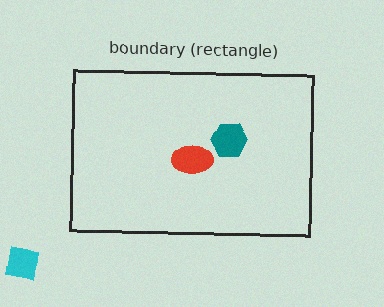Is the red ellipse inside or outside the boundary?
Inside.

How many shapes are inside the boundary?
2 inside, 1 outside.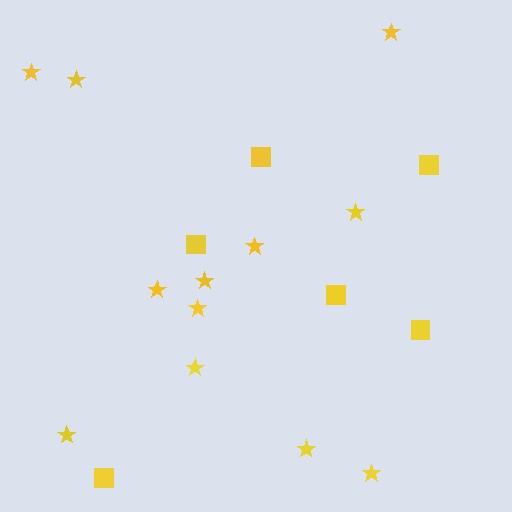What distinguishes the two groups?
There are 2 groups: one group of stars (12) and one group of squares (6).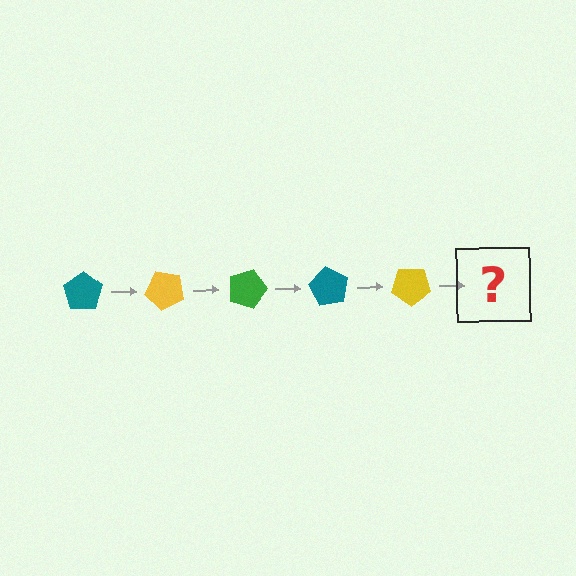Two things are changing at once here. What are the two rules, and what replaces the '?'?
The two rules are that it rotates 45 degrees each step and the color cycles through teal, yellow, and green. The '?' should be a green pentagon, rotated 225 degrees from the start.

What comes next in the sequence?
The next element should be a green pentagon, rotated 225 degrees from the start.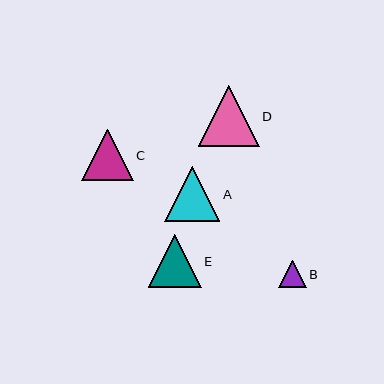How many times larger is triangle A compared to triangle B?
Triangle A is approximately 2.0 times the size of triangle B.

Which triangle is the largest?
Triangle D is the largest with a size of approximately 61 pixels.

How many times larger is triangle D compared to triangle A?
Triangle D is approximately 1.1 times the size of triangle A.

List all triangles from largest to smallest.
From largest to smallest: D, A, E, C, B.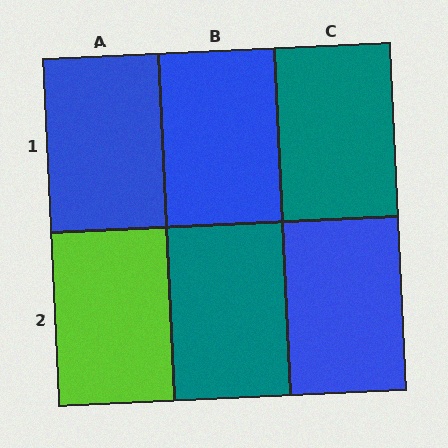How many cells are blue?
3 cells are blue.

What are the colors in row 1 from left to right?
Blue, blue, teal.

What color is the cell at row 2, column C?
Blue.